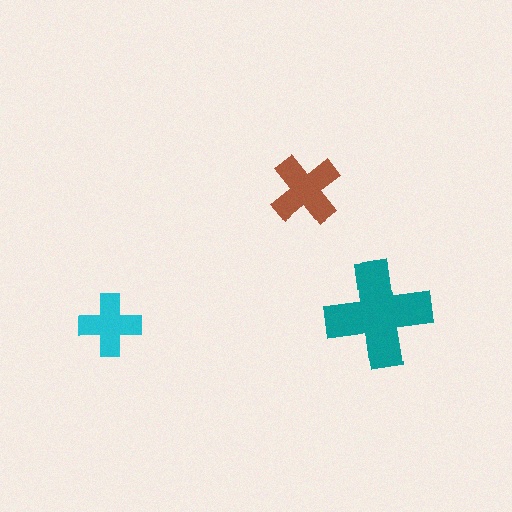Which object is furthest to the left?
The cyan cross is leftmost.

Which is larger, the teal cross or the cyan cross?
The teal one.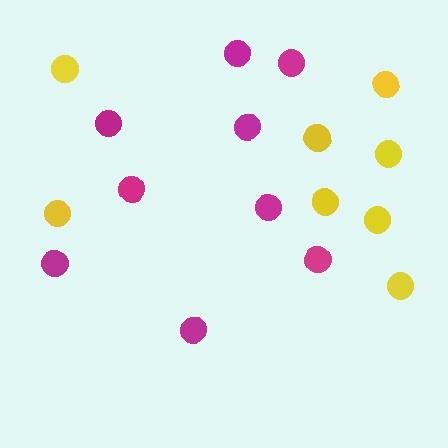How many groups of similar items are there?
There are 2 groups: one group of yellow circles (8) and one group of magenta circles (9).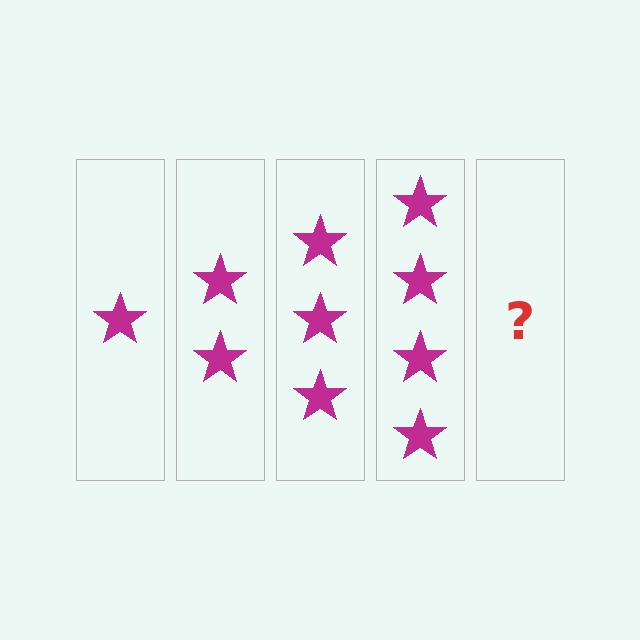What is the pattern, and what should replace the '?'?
The pattern is that each step adds one more star. The '?' should be 5 stars.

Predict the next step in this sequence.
The next step is 5 stars.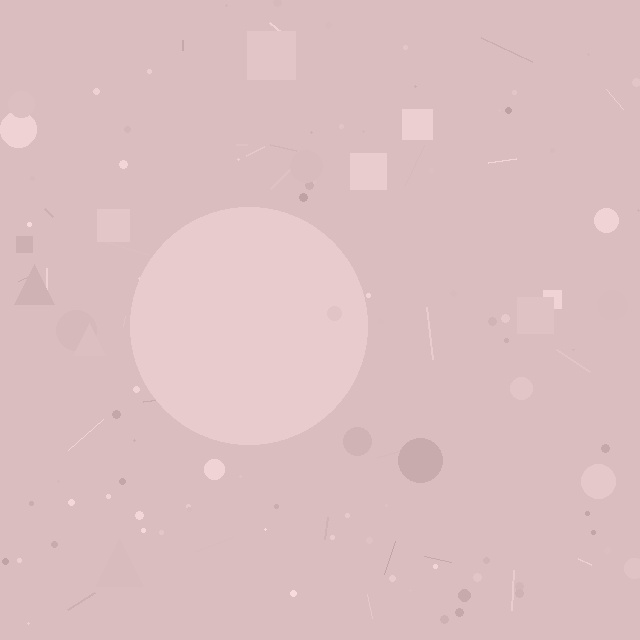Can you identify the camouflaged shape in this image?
The camouflaged shape is a circle.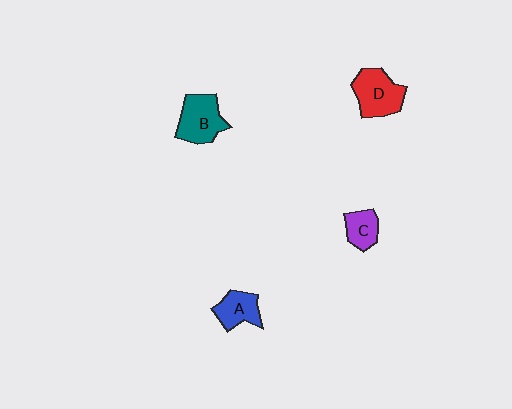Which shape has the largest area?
Shape D (red).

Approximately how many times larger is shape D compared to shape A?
Approximately 1.5 times.